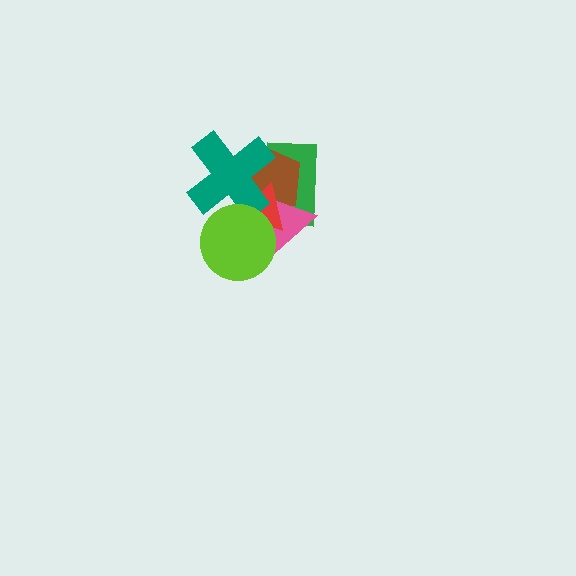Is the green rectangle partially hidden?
Yes, it is partially covered by another shape.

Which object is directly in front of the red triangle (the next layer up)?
The teal cross is directly in front of the red triangle.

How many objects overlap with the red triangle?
5 objects overlap with the red triangle.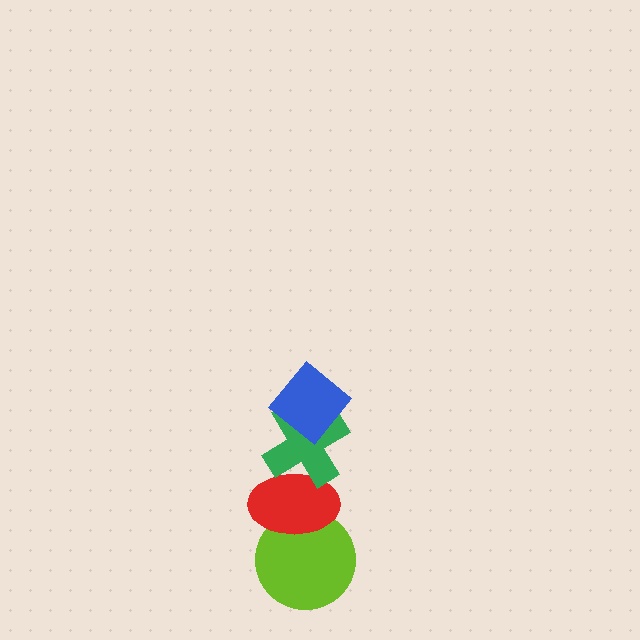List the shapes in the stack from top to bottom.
From top to bottom: the blue diamond, the green cross, the red ellipse, the lime circle.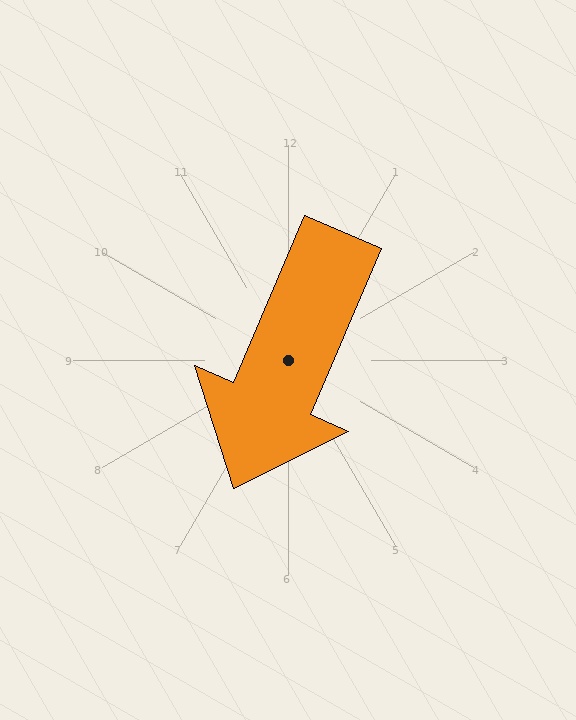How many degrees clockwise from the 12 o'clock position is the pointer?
Approximately 203 degrees.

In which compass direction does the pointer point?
Southwest.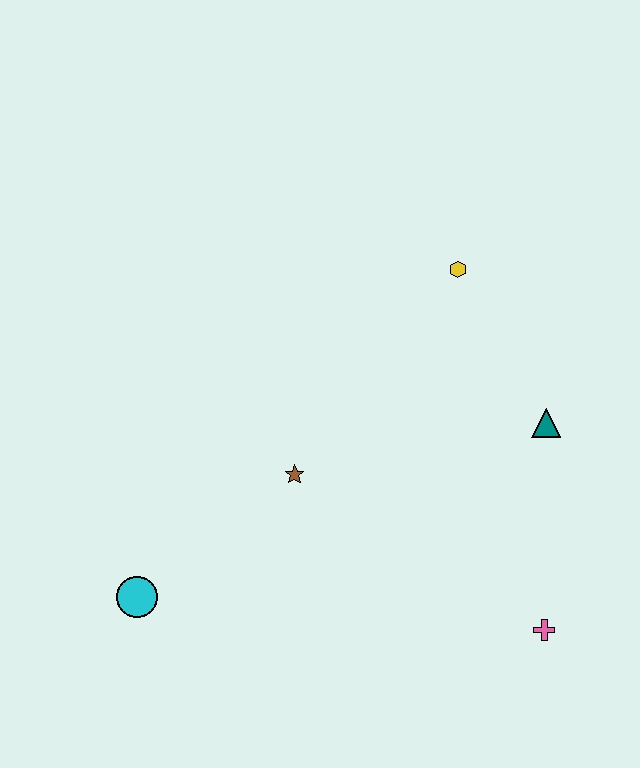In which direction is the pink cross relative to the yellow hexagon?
The pink cross is below the yellow hexagon.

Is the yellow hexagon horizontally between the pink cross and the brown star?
Yes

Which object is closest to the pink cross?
The teal triangle is closest to the pink cross.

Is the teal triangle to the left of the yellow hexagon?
No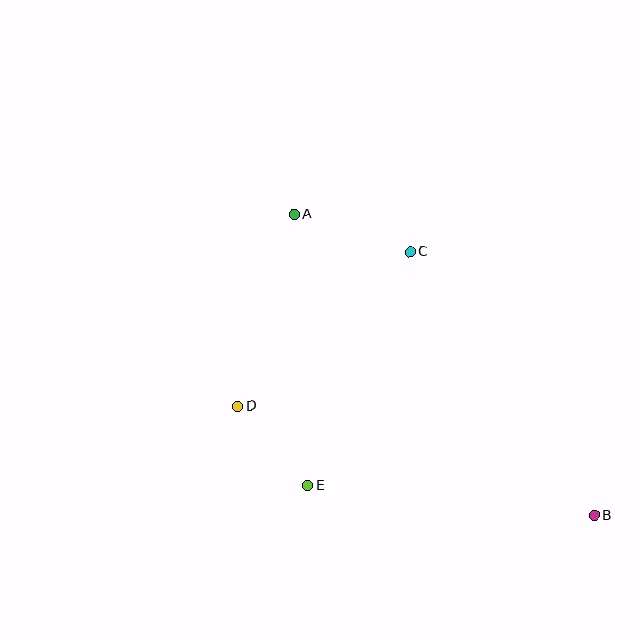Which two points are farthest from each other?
Points A and B are farthest from each other.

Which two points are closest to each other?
Points D and E are closest to each other.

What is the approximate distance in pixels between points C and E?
The distance between C and E is approximately 255 pixels.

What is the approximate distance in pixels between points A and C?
The distance between A and C is approximately 122 pixels.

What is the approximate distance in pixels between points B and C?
The distance between B and C is approximately 322 pixels.